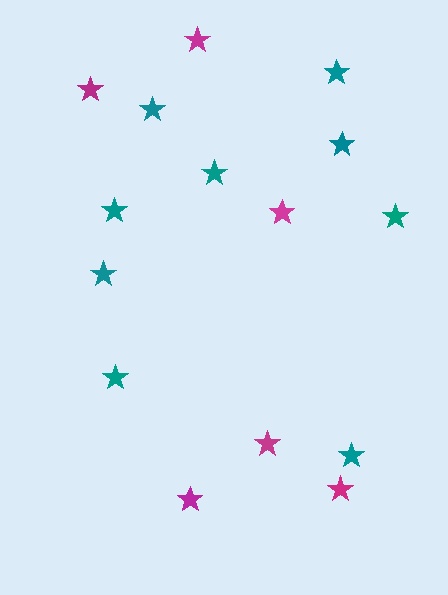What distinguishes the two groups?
There are 2 groups: one group of teal stars (9) and one group of magenta stars (6).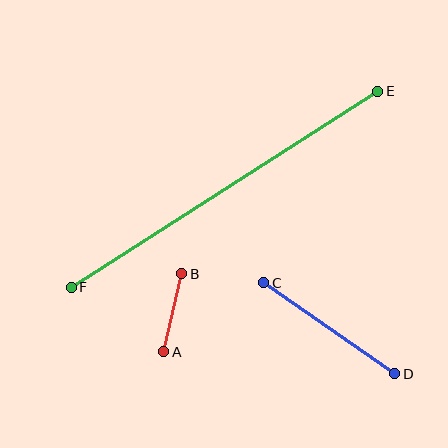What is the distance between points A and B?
The distance is approximately 80 pixels.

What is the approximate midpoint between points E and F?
The midpoint is at approximately (224, 189) pixels.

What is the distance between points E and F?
The distance is approximately 364 pixels.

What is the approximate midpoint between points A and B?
The midpoint is at approximately (173, 313) pixels.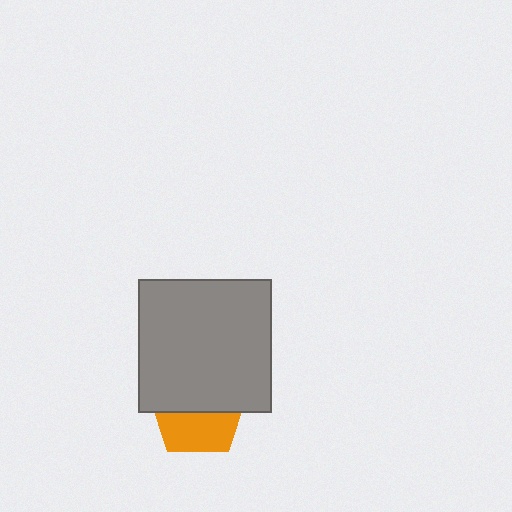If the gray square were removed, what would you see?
You would see the complete orange pentagon.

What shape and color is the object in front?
The object in front is a gray square.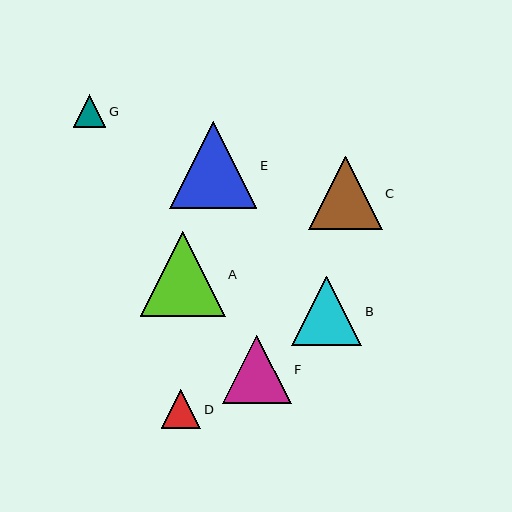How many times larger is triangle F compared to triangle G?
Triangle F is approximately 2.1 times the size of triangle G.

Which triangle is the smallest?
Triangle G is the smallest with a size of approximately 32 pixels.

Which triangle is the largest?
Triangle E is the largest with a size of approximately 87 pixels.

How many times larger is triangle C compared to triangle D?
Triangle C is approximately 1.9 times the size of triangle D.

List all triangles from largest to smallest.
From largest to smallest: E, A, C, B, F, D, G.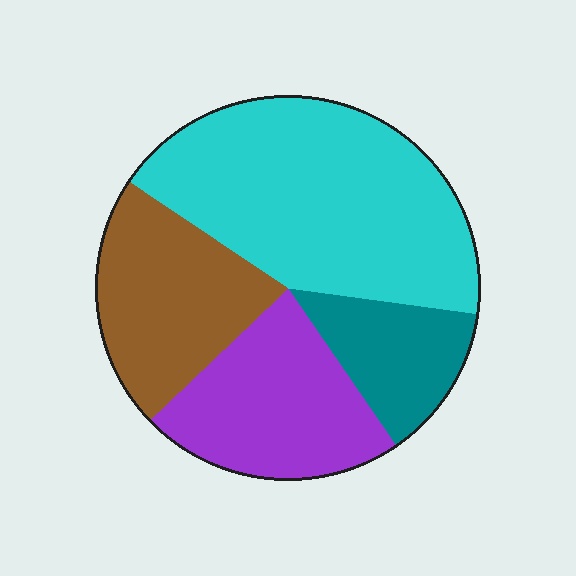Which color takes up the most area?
Cyan, at roughly 45%.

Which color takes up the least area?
Teal, at roughly 15%.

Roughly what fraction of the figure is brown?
Brown covers about 20% of the figure.